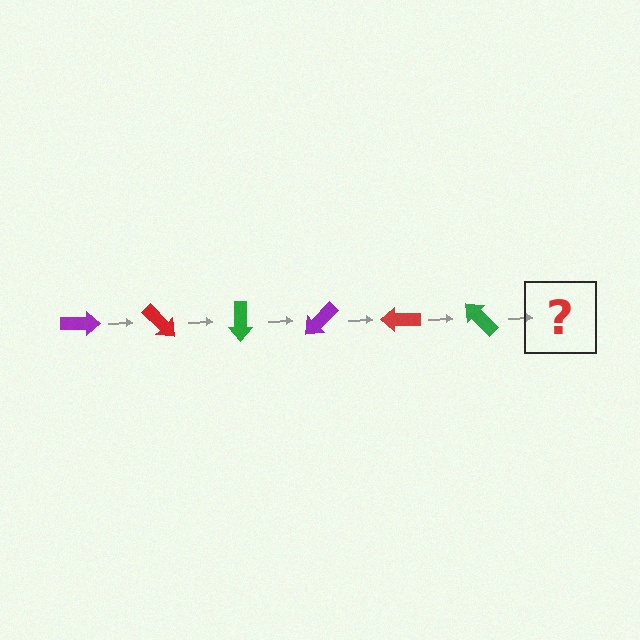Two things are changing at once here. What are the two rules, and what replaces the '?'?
The two rules are that it rotates 45 degrees each step and the color cycles through purple, red, and green. The '?' should be a purple arrow, rotated 270 degrees from the start.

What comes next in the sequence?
The next element should be a purple arrow, rotated 270 degrees from the start.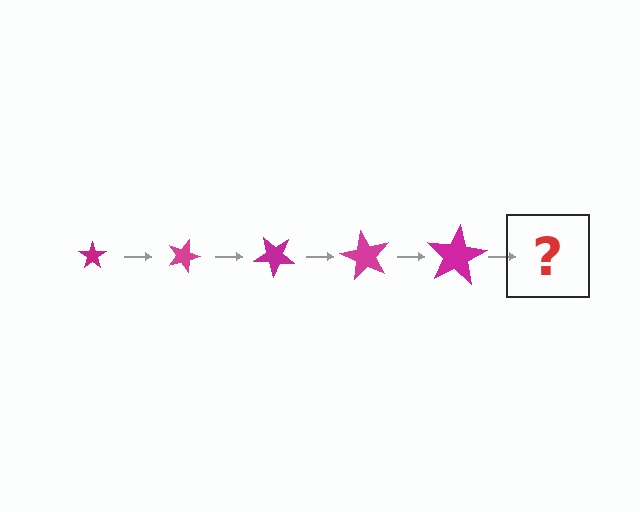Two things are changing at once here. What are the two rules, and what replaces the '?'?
The two rules are that the star grows larger each step and it rotates 20 degrees each step. The '?' should be a star, larger than the previous one and rotated 100 degrees from the start.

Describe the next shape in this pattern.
It should be a star, larger than the previous one and rotated 100 degrees from the start.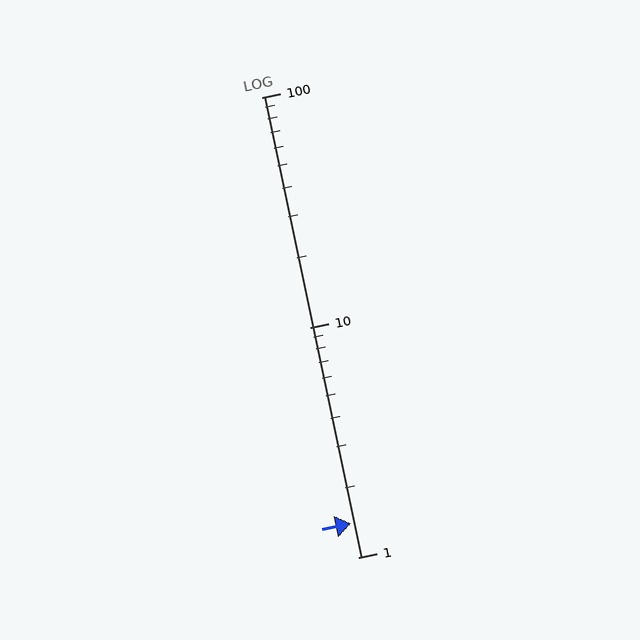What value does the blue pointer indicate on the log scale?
The pointer indicates approximately 1.4.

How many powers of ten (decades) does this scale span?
The scale spans 2 decades, from 1 to 100.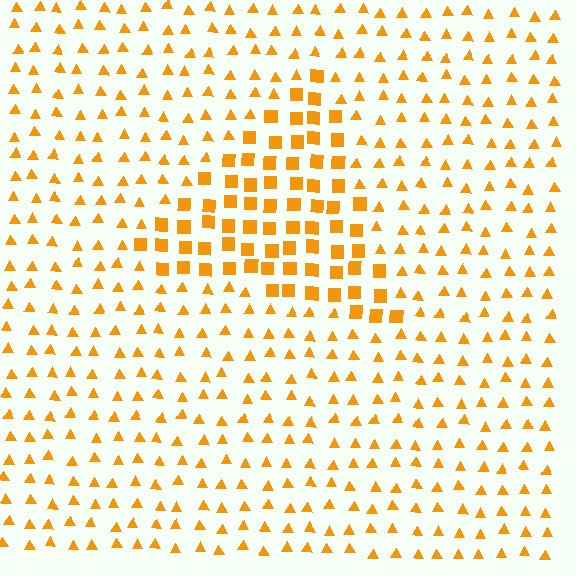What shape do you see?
I see a triangle.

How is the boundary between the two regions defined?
The boundary is defined by a change in element shape: squares inside vs. triangles outside. All elements share the same color and spacing.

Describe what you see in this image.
The image is filled with small orange elements arranged in a uniform grid. A triangle-shaped region contains squares, while the surrounding area contains triangles. The boundary is defined purely by the change in element shape.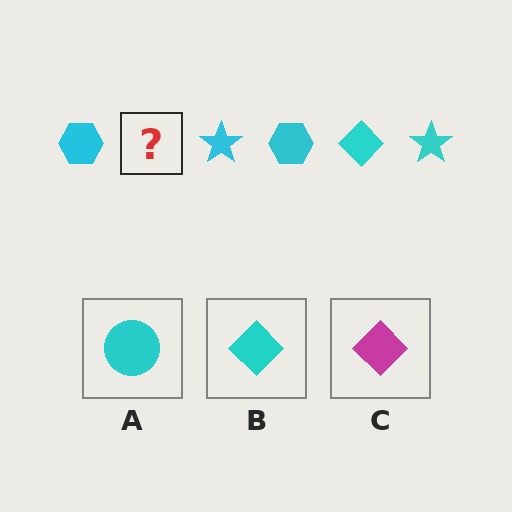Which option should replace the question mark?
Option B.